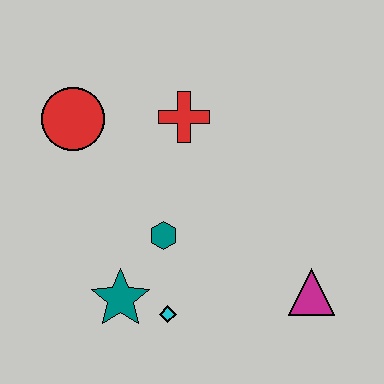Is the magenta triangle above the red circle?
No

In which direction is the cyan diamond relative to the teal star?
The cyan diamond is to the right of the teal star.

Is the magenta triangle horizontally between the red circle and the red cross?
No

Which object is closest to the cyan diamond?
The teal star is closest to the cyan diamond.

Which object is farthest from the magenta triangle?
The red circle is farthest from the magenta triangle.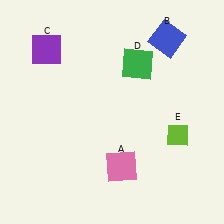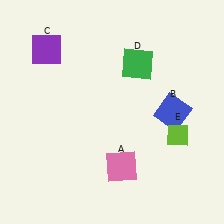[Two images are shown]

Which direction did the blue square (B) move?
The blue square (B) moved down.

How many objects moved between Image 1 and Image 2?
1 object moved between the two images.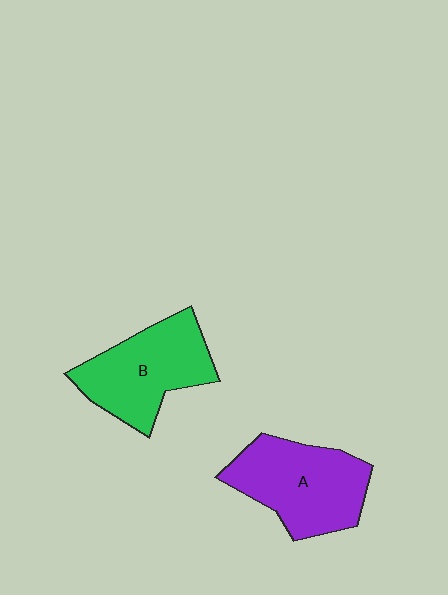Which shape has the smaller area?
Shape B (green).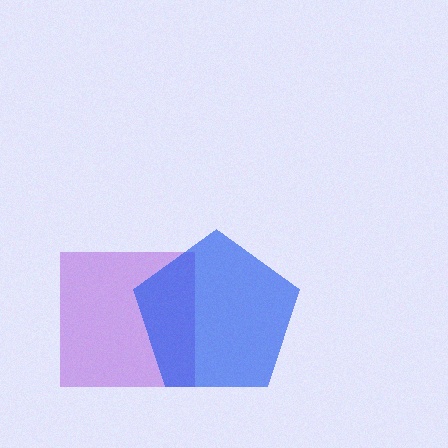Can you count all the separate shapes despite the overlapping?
Yes, there are 2 separate shapes.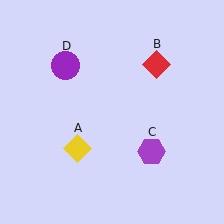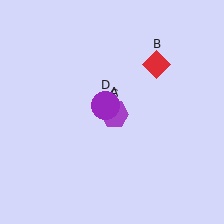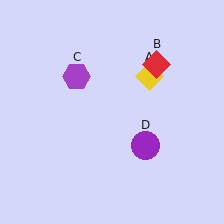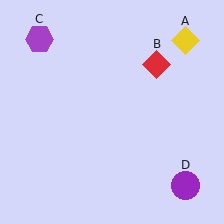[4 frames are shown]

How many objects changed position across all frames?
3 objects changed position: yellow diamond (object A), purple hexagon (object C), purple circle (object D).